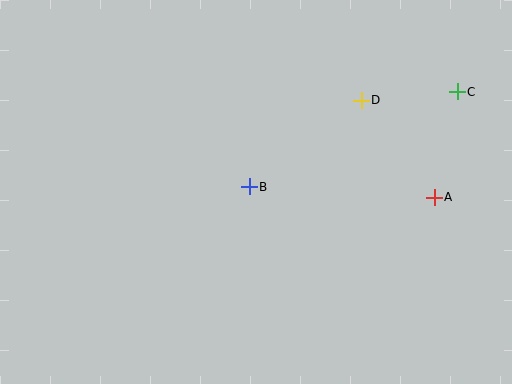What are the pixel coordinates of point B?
Point B is at (249, 187).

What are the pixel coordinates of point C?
Point C is at (457, 92).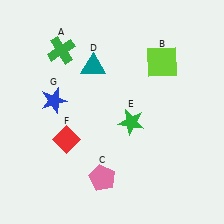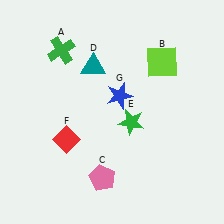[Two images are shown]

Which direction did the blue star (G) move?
The blue star (G) moved right.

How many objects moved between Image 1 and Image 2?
1 object moved between the two images.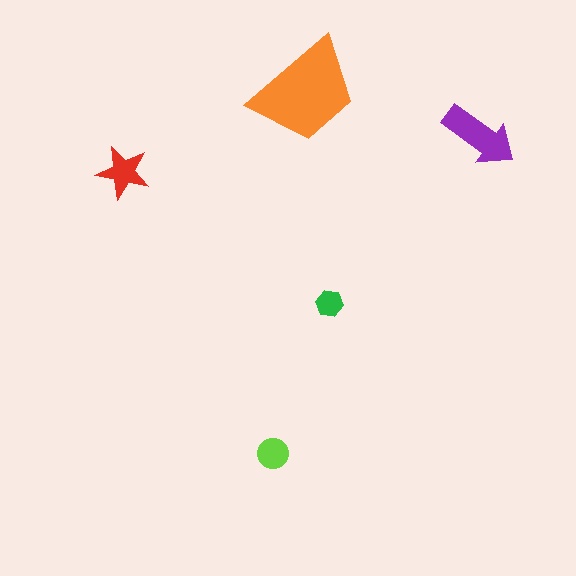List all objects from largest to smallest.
The orange trapezoid, the purple arrow, the red star, the lime circle, the green hexagon.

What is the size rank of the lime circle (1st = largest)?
4th.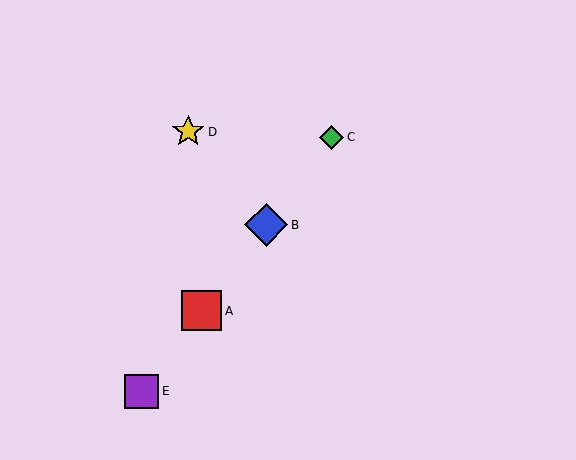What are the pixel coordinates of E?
Object E is at (141, 391).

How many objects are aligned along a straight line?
4 objects (A, B, C, E) are aligned along a straight line.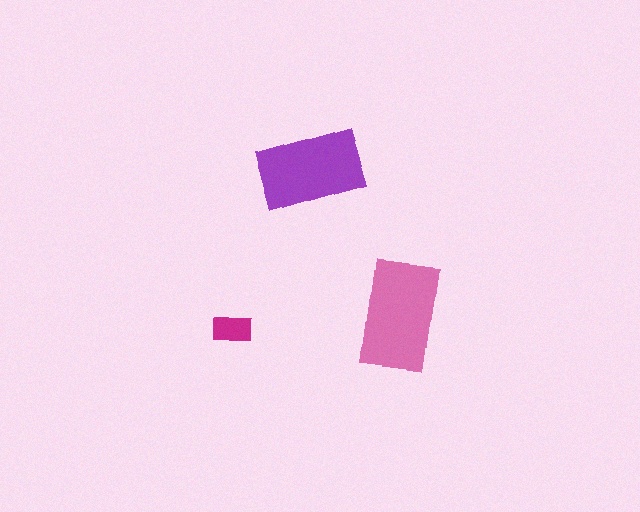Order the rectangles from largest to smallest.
the pink one, the purple one, the magenta one.